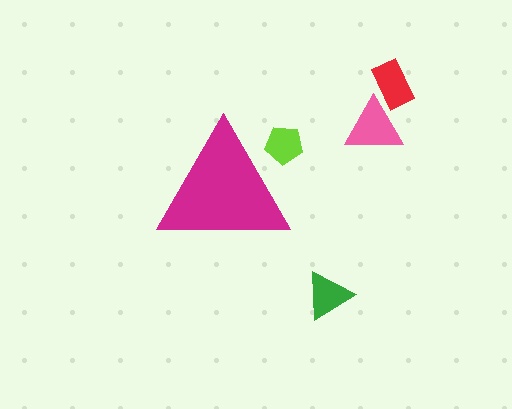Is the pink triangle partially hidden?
No, the pink triangle is fully visible.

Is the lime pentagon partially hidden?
Yes, the lime pentagon is partially hidden behind the magenta triangle.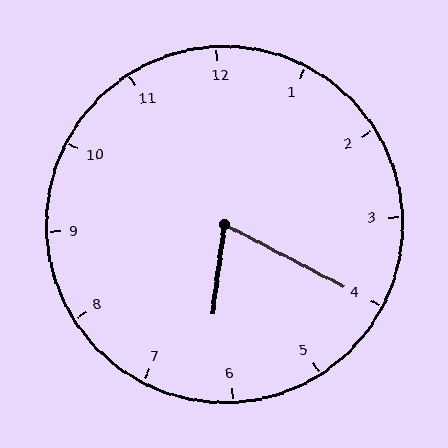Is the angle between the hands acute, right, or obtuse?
It is acute.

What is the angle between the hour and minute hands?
Approximately 70 degrees.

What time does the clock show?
6:20.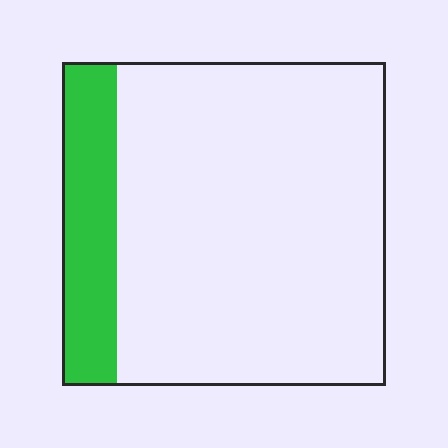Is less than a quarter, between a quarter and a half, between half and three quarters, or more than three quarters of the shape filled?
Less than a quarter.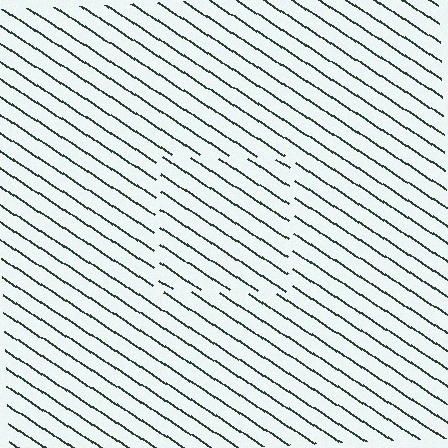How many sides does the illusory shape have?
4 sides — the line-ends trace a square.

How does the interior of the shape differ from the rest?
The interior of the shape contains the same grating, shifted by half a period — the contour is defined by the phase discontinuity where line-ends from the inner and outer gratings abut.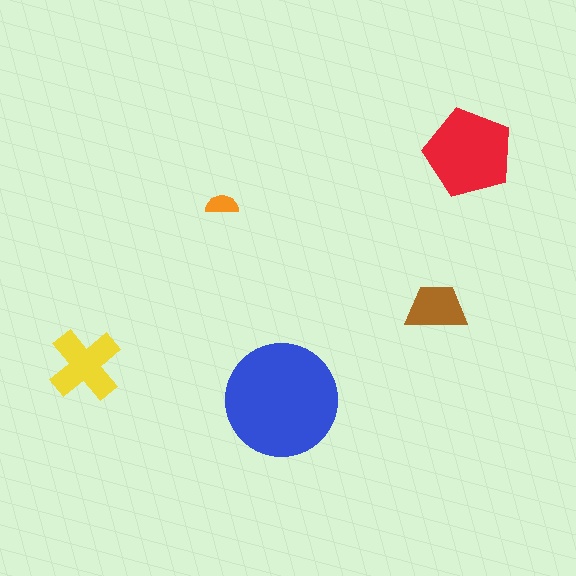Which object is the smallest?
The orange semicircle.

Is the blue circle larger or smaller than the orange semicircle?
Larger.